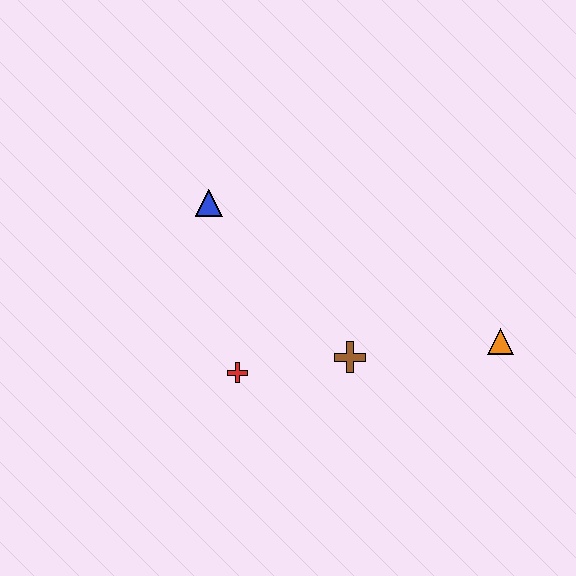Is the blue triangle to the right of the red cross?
No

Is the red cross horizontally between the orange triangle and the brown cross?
No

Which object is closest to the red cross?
The brown cross is closest to the red cross.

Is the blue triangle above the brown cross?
Yes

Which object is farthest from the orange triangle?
The blue triangle is farthest from the orange triangle.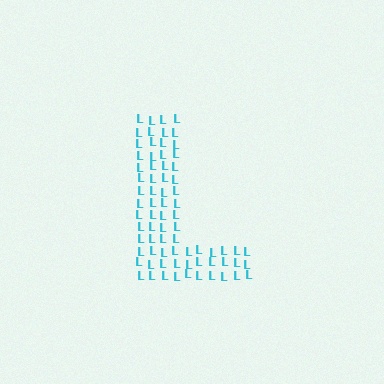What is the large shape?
The large shape is the letter L.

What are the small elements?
The small elements are letter L's.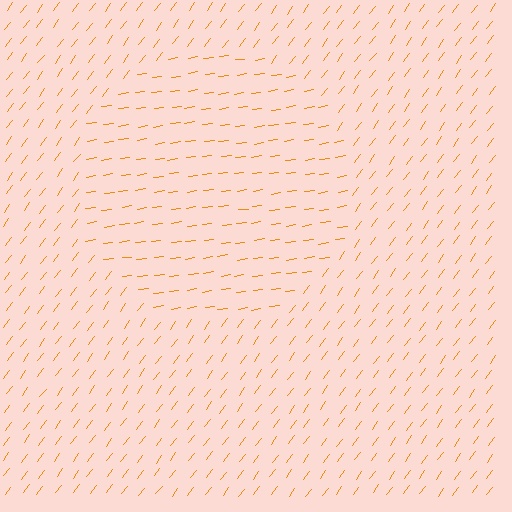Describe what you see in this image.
The image is filled with small orange line segments. A circle region in the image has lines oriented differently from the surrounding lines, creating a visible texture boundary.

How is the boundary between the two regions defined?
The boundary is defined purely by a change in line orientation (approximately 45 degrees difference). All lines are the same color and thickness.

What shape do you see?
I see a circle.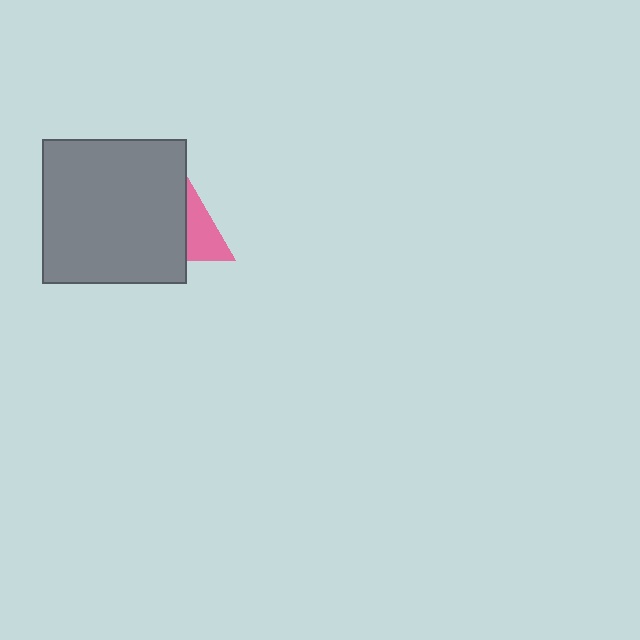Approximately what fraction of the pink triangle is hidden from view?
Roughly 67% of the pink triangle is hidden behind the gray square.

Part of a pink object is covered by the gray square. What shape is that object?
It is a triangle.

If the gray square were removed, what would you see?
You would see the complete pink triangle.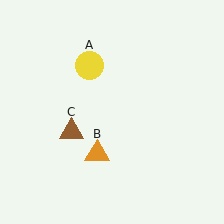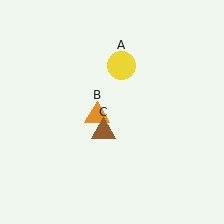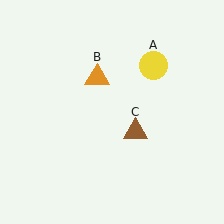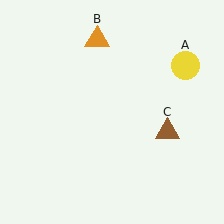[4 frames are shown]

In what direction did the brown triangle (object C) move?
The brown triangle (object C) moved right.